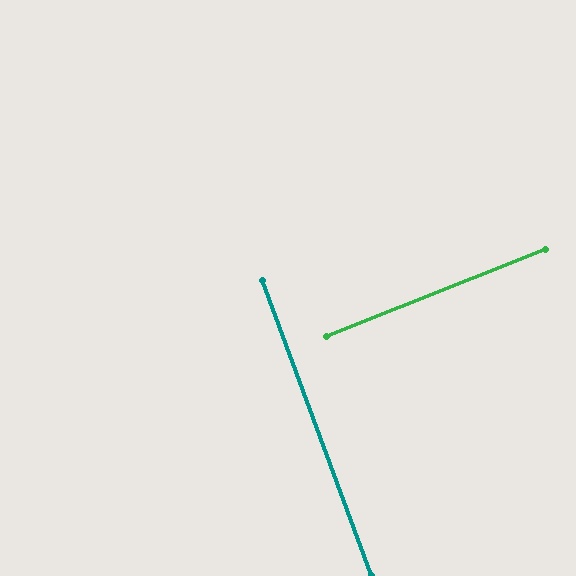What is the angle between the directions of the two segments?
Approximately 89 degrees.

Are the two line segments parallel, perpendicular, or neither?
Perpendicular — they meet at approximately 89°.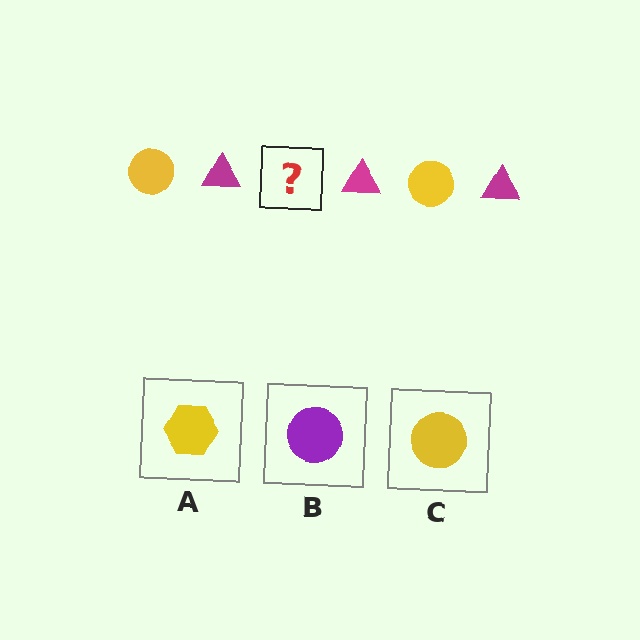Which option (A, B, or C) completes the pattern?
C.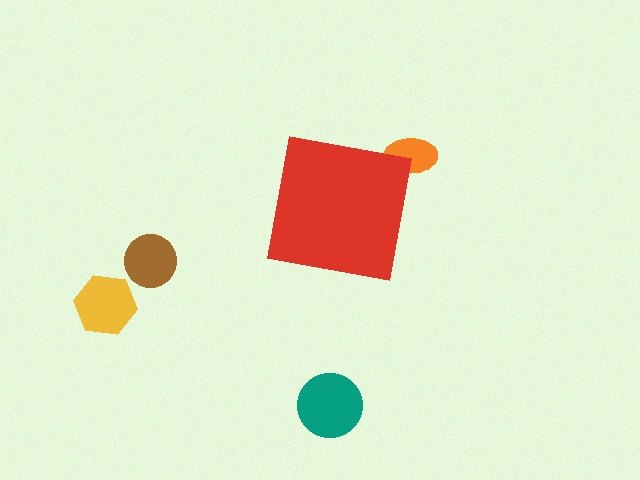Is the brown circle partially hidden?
No, the brown circle is fully visible.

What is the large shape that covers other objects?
A red square.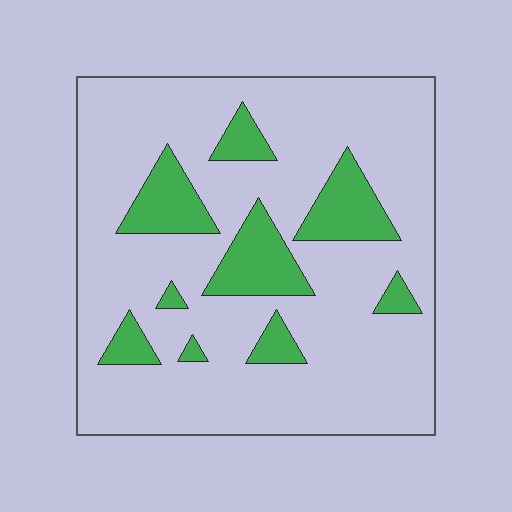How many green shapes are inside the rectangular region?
9.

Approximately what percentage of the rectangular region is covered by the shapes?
Approximately 20%.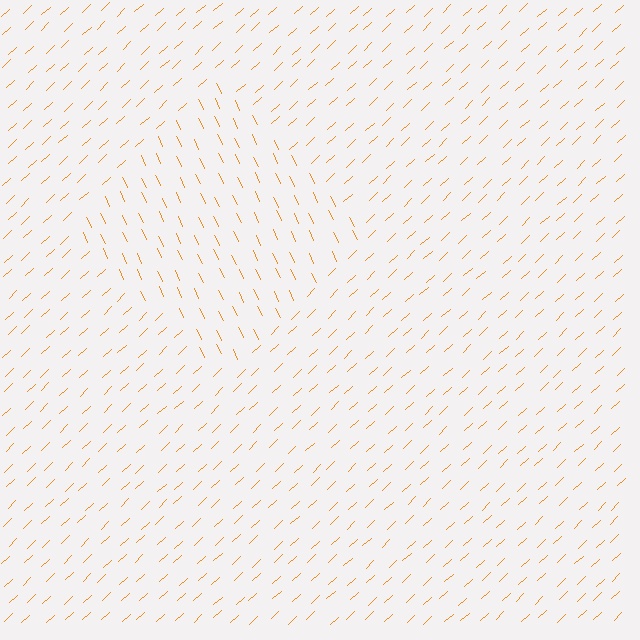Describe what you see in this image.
The image is filled with small orange line segments. A diamond region in the image has lines oriented differently from the surrounding lines, creating a visible texture boundary.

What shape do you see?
I see a diamond.